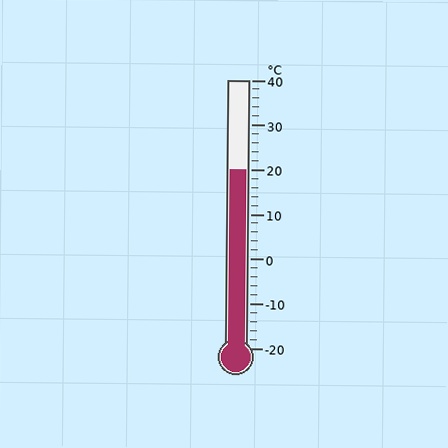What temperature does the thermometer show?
The thermometer shows approximately 20°C.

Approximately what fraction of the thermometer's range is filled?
The thermometer is filled to approximately 65% of its range.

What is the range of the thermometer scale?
The thermometer scale ranges from -20°C to 40°C.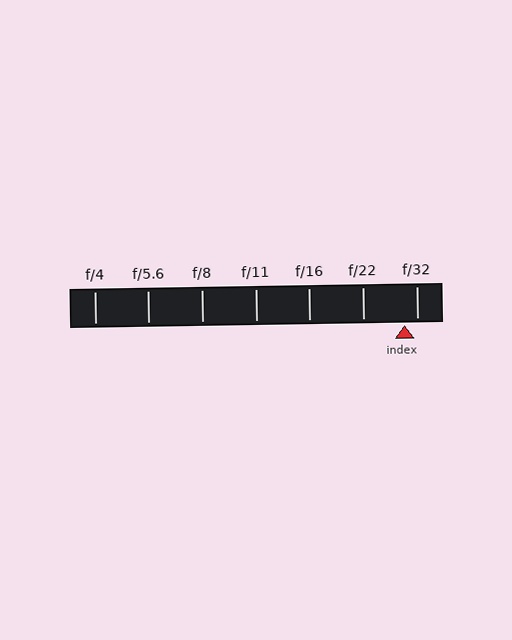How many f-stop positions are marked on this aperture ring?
There are 7 f-stop positions marked.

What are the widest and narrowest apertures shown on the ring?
The widest aperture shown is f/4 and the narrowest is f/32.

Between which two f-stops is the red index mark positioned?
The index mark is between f/22 and f/32.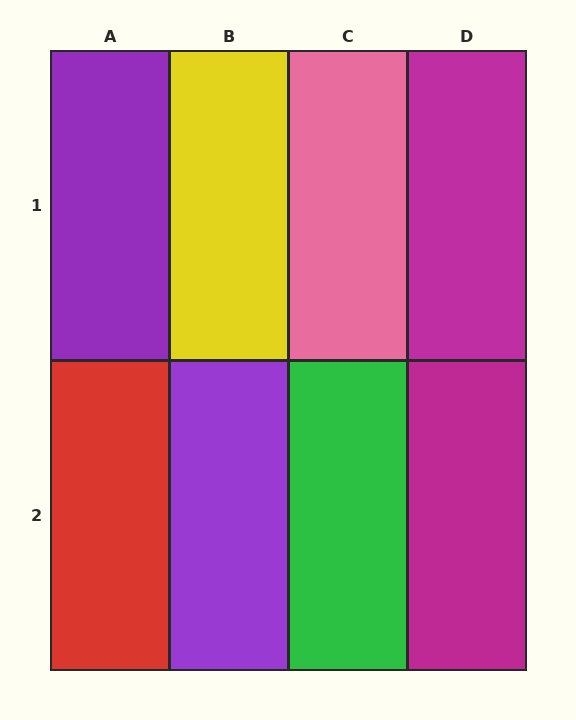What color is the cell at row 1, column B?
Yellow.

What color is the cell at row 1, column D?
Magenta.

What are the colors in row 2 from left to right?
Red, purple, green, magenta.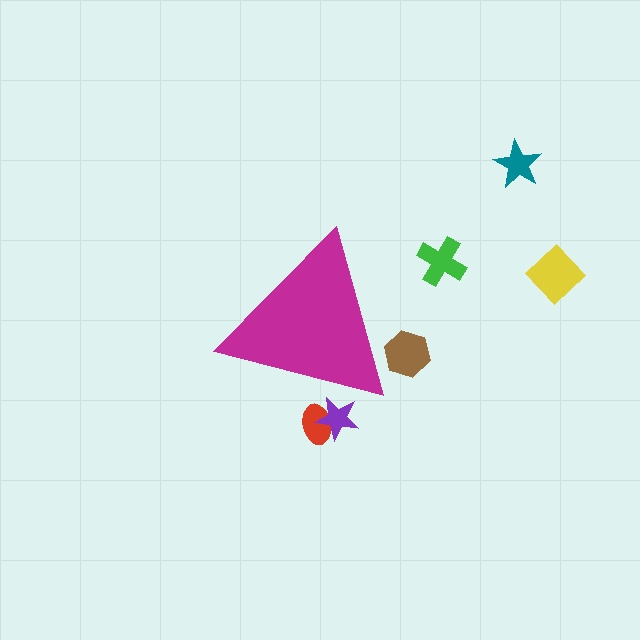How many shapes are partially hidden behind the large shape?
3 shapes are partially hidden.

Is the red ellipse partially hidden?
Yes, the red ellipse is partially hidden behind the magenta triangle.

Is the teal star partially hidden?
No, the teal star is fully visible.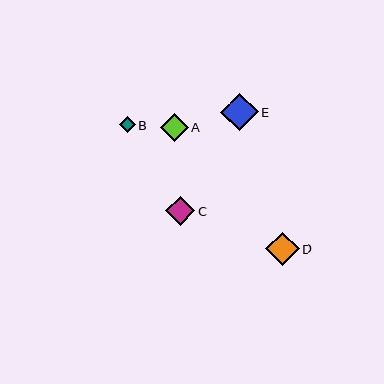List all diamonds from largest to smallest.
From largest to smallest: E, D, C, A, B.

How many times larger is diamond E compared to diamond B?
Diamond E is approximately 2.4 times the size of diamond B.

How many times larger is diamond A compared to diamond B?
Diamond A is approximately 1.8 times the size of diamond B.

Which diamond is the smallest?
Diamond B is the smallest with a size of approximately 16 pixels.